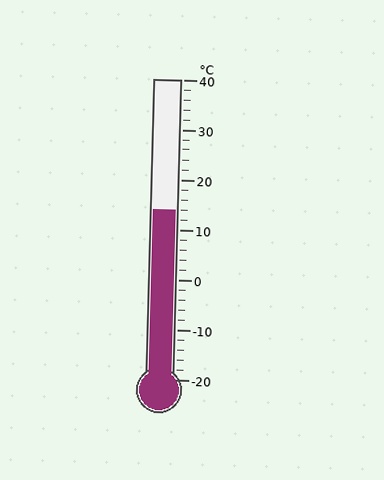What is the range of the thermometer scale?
The thermometer scale ranges from -20°C to 40°C.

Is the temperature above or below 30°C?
The temperature is below 30°C.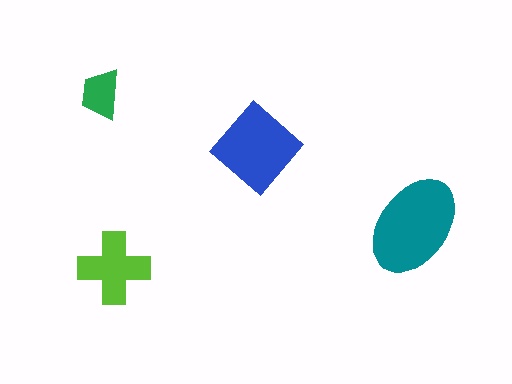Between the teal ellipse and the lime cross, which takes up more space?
The teal ellipse.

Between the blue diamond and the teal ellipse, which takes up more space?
The teal ellipse.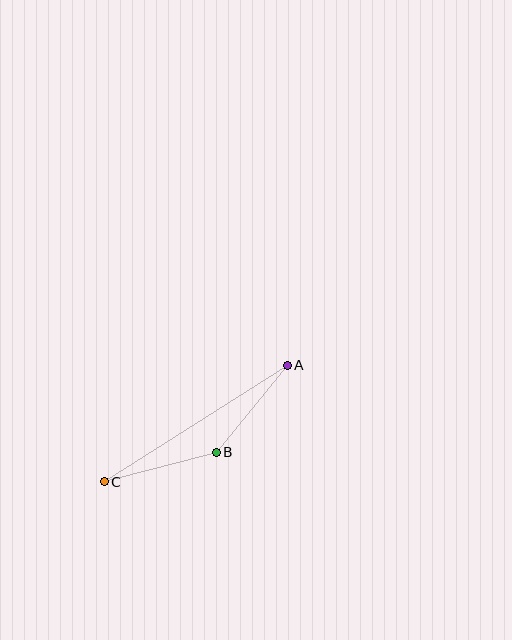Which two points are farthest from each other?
Points A and C are farthest from each other.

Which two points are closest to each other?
Points A and B are closest to each other.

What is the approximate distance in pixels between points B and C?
The distance between B and C is approximately 116 pixels.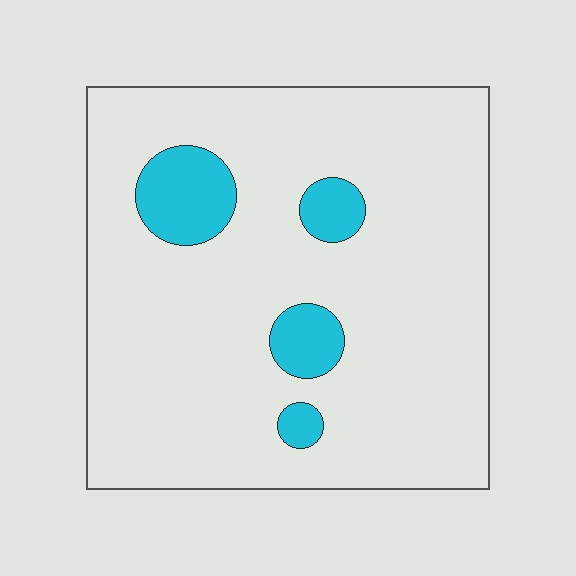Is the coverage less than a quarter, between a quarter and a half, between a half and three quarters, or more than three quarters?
Less than a quarter.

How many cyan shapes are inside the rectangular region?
4.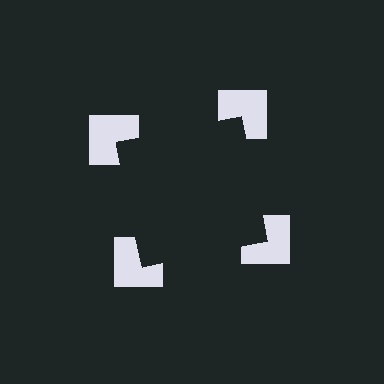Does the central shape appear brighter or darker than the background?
It typically appears slightly darker than the background, even though no actual brightness change is drawn.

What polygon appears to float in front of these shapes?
An illusory square — its edges are inferred from the aligned wedge cuts in the notched squares, not physically drawn.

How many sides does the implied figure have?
4 sides.